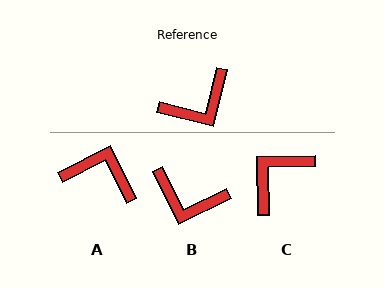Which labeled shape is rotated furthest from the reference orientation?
C, about 165 degrees away.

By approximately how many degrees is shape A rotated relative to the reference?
Approximately 131 degrees counter-clockwise.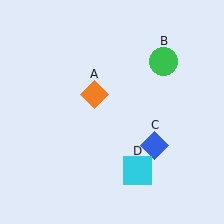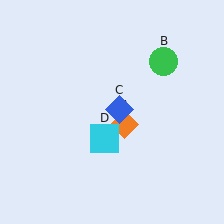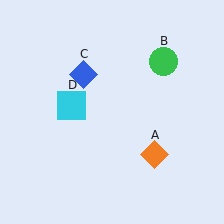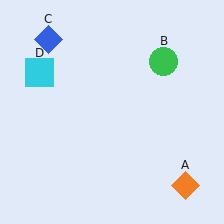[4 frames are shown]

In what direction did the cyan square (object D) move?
The cyan square (object D) moved up and to the left.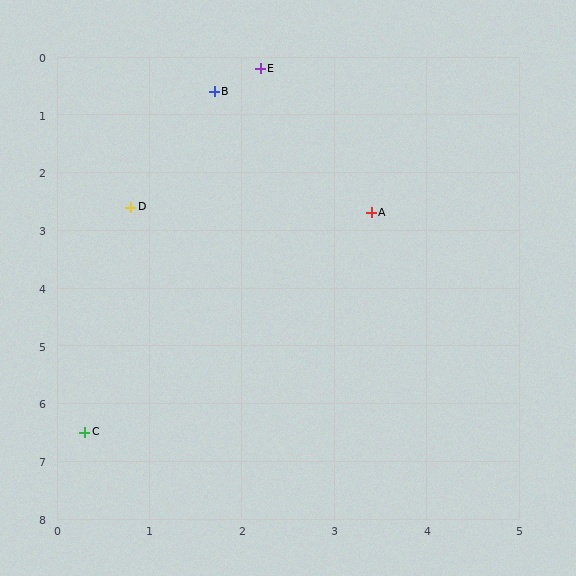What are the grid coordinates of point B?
Point B is at approximately (1.7, 0.6).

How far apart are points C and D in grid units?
Points C and D are about 3.9 grid units apart.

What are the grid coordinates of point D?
Point D is at approximately (0.8, 2.6).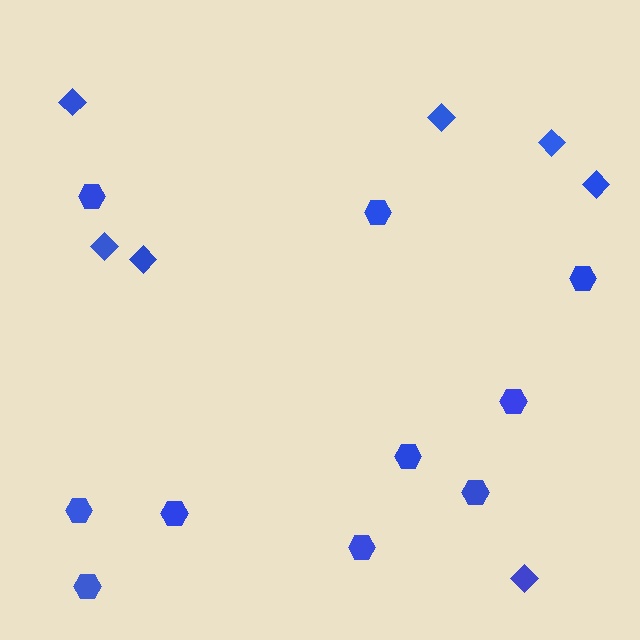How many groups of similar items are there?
There are 2 groups: one group of diamonds (7) and one group of hexagons (10).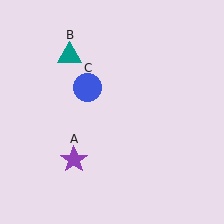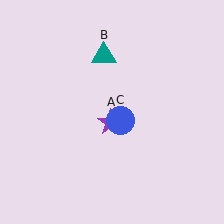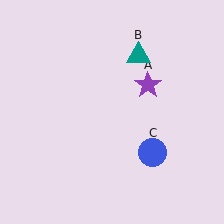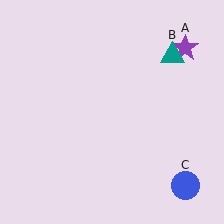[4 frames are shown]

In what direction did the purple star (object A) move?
The purple star (object A) moved up and to the right.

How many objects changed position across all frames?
3 objects changed position: purple star (object A), teal triangle (object B), blue circle (object C).